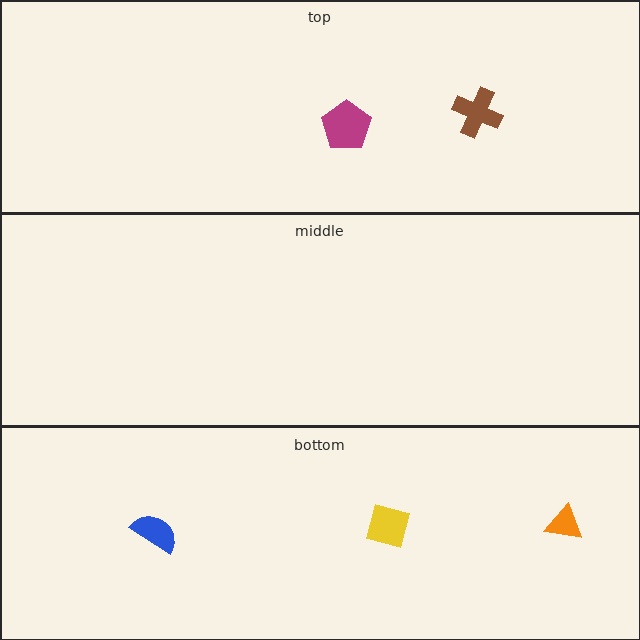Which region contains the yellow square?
The bottom region.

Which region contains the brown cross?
The top region.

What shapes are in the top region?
The magenta pentagon, the brown cross.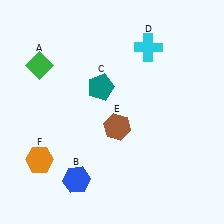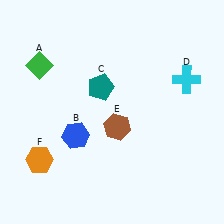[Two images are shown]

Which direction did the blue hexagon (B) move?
The blue hexagon (B) moved up.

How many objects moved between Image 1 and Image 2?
2 objects moved between the two images.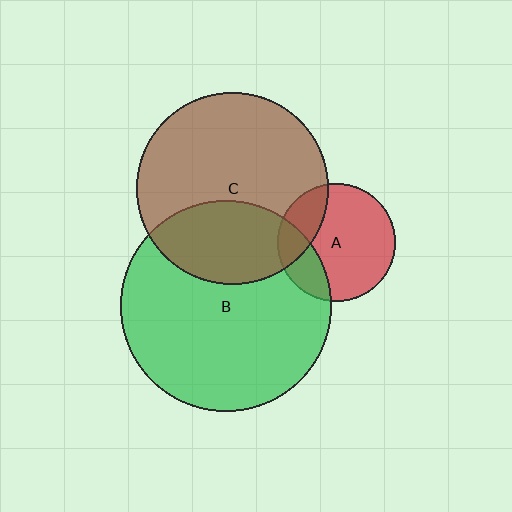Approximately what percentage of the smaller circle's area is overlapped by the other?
Approximately 35%.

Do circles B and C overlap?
Yes.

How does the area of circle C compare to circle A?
Approximately 2.6 times.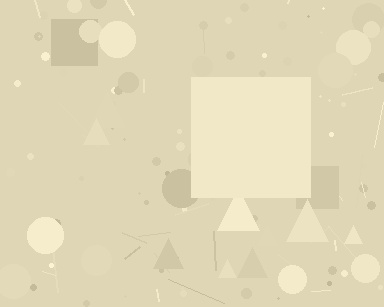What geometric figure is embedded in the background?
A square is embedded in the background.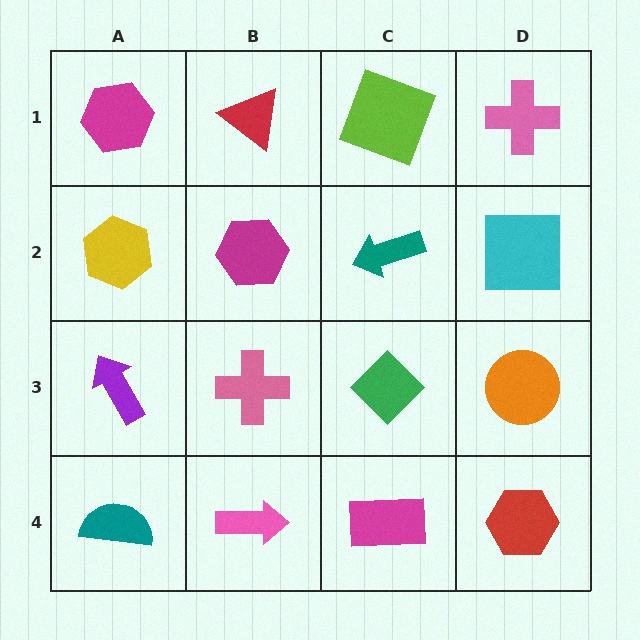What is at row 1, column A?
A magenta hexagon.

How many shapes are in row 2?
4 shapes.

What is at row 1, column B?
A red triangle.